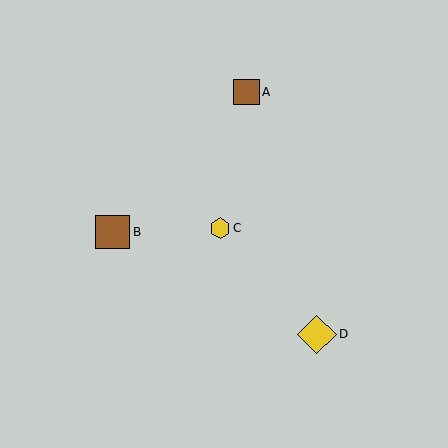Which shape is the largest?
The yellow diamond (labeled D) is the largest.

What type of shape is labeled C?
Shape C is a yellow hexagon.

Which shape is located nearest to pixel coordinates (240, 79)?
The brown square (labeled A) at (246, 92) is nearest to that location.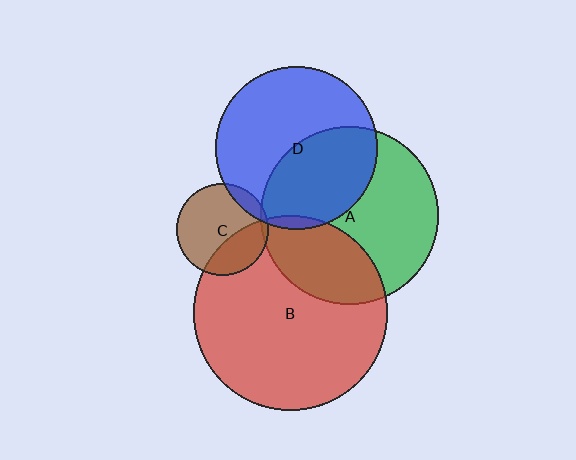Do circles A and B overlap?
Yes.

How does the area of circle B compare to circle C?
Approximately 4.4 times.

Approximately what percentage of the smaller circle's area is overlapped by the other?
Approximately 30%.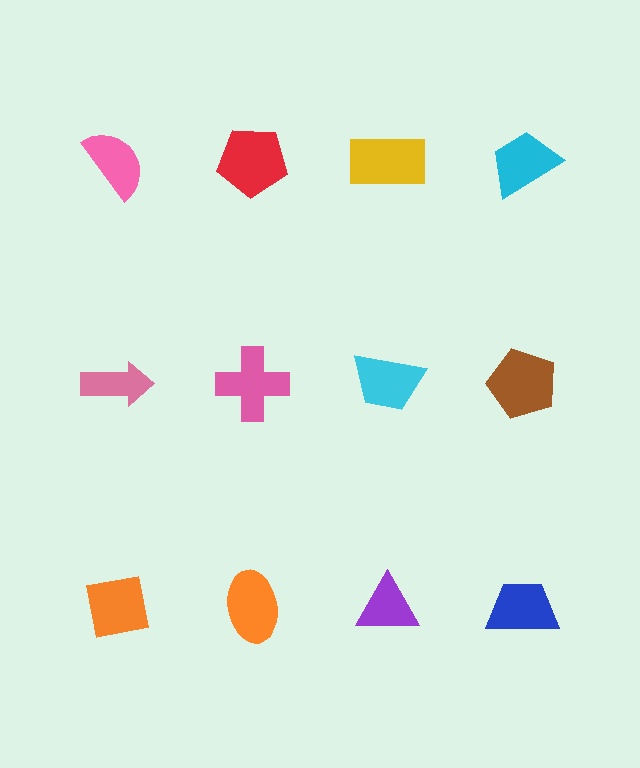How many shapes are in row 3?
4 shapes.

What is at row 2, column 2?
A pink cross.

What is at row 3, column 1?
An orange square.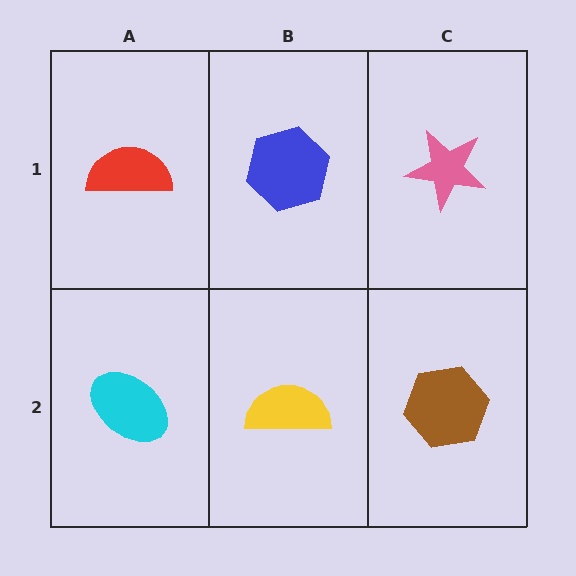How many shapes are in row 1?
3 shapes.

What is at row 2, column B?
A yellow semicircle.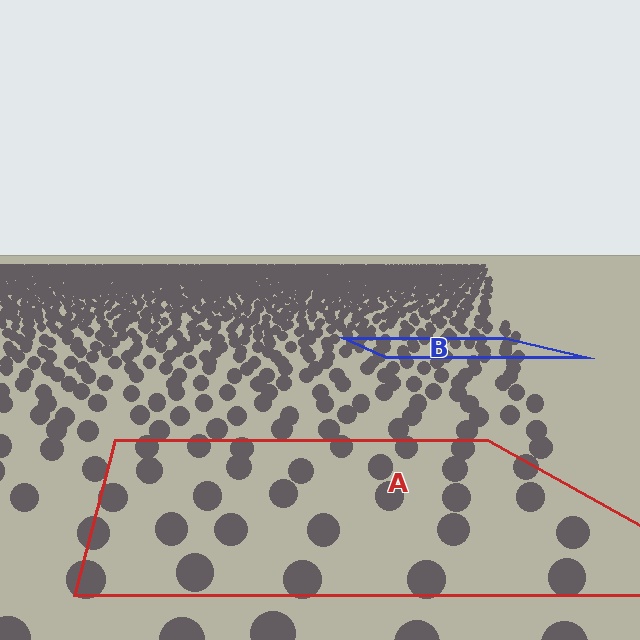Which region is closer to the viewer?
Region A is closer. The texture elements there are larger and more spread out.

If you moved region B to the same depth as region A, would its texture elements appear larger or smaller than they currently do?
They would appear larger. At a closer depth, the same texture elements are projected at a bigger on-screen size.